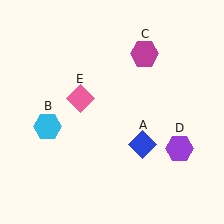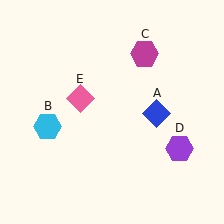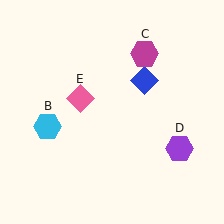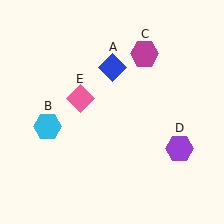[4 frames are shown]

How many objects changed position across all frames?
1 object changed position: blue diamond (object A).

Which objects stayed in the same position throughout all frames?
Cyan hexagon (object B) and magenta hexagon (object C) and purple hexagon (object D) and pink diamond (object E) remained stationary.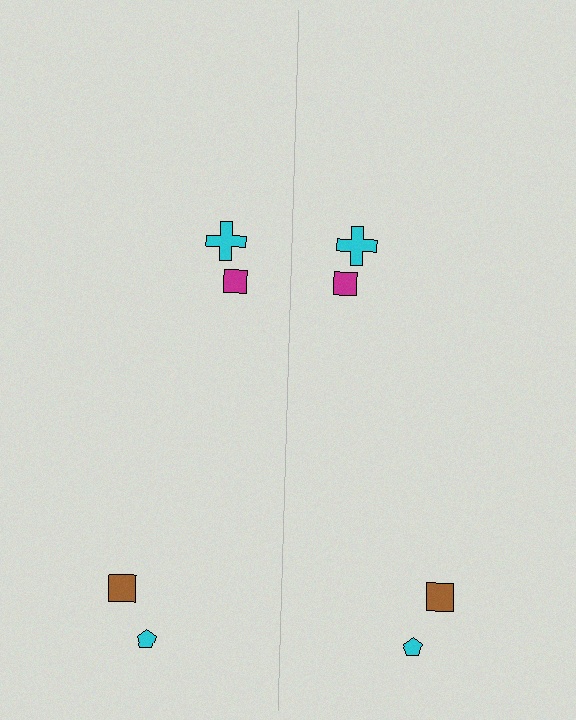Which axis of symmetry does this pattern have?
The pattern has a vertical axis of symmetry running through the center of the image.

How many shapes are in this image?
There are 8 shapes in this image.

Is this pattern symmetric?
Yes, this pattern has bilateral (reflection) symmetry.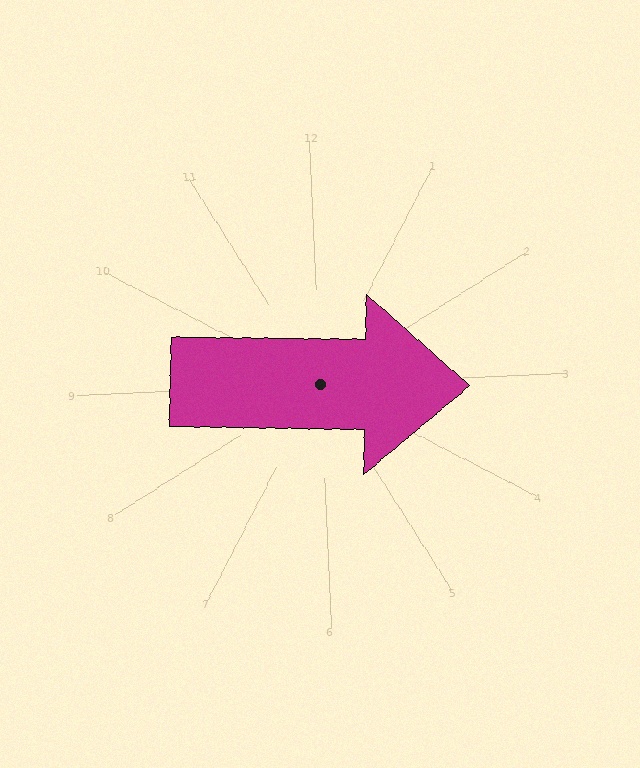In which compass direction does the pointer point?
East.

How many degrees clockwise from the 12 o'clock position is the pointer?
Approximately 93 degrees.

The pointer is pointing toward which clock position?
Roughly 3 o'clock.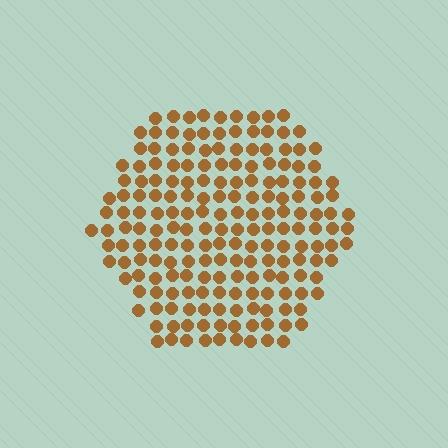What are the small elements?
The small elements are circles.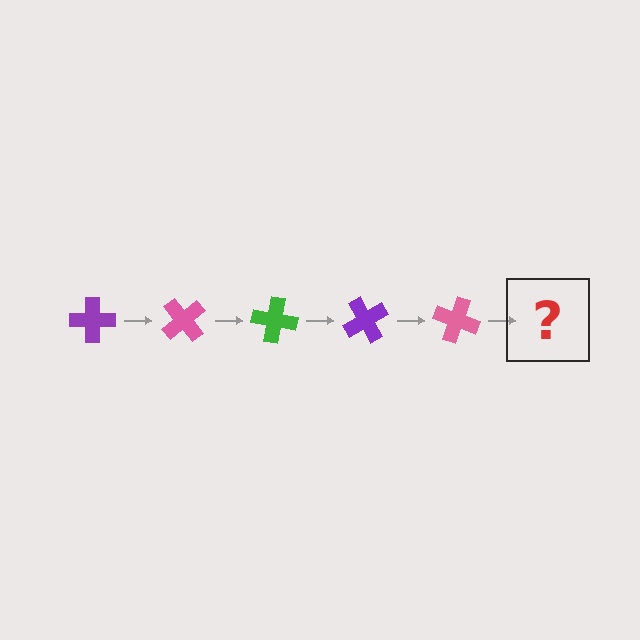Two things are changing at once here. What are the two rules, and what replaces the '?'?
The two rules are that it rotates 50 degrees each step and the color cycles through purple, pink, and green. The '?' should be a green cross, rotated 250 degrees from the start.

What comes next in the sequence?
The next element should be a green cross, rotated 250 degrees from the start.